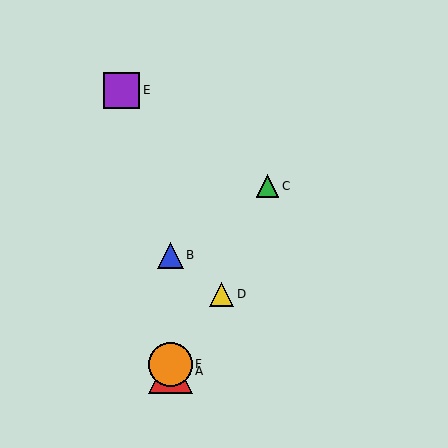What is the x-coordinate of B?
Object B is at x≈171.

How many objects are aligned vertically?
3 objects (A, B, F) are aligned vertically.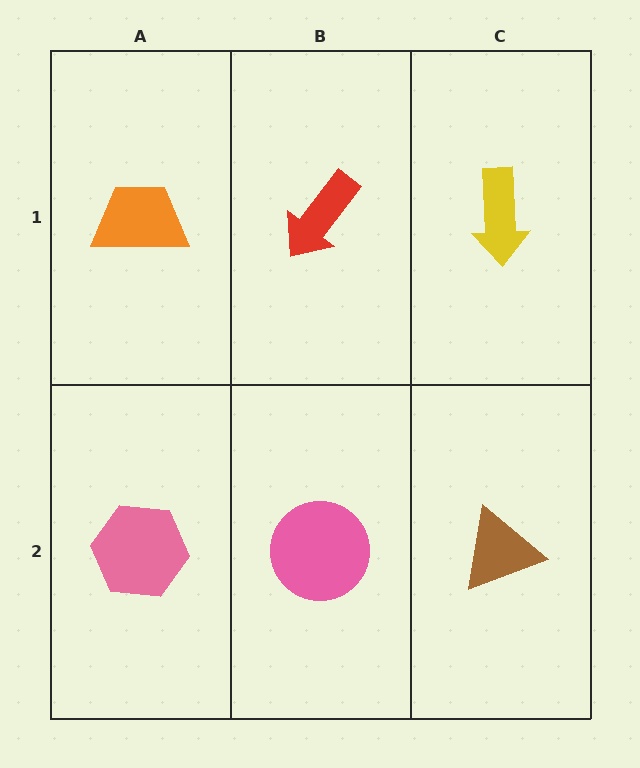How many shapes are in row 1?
3 shapes.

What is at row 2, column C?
A brown triangle.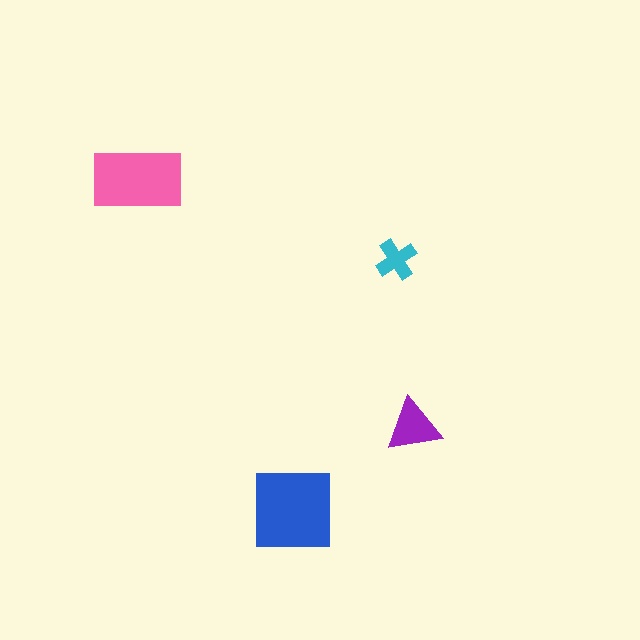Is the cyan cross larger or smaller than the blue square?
Smaller.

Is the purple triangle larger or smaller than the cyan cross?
Larger.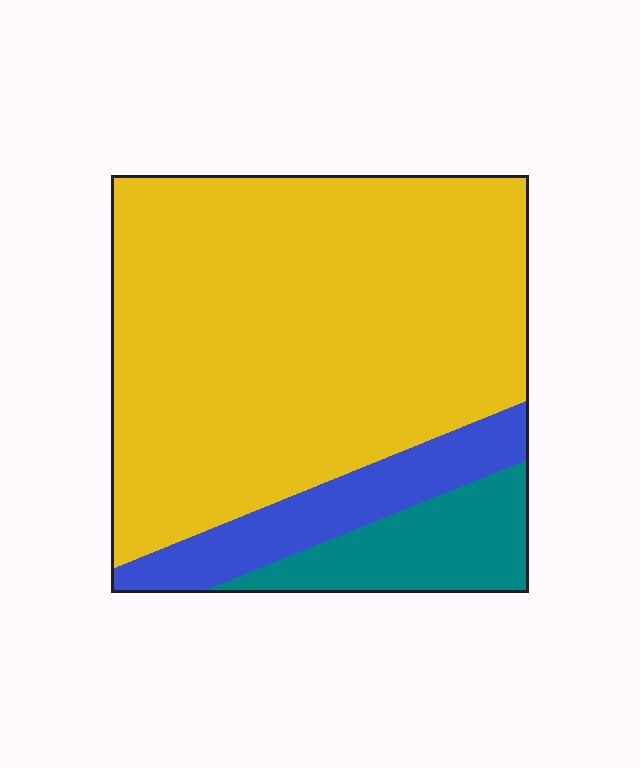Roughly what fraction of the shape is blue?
Blue covers roughly 15% of the shape.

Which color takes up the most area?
Yellow, at roughly 75%.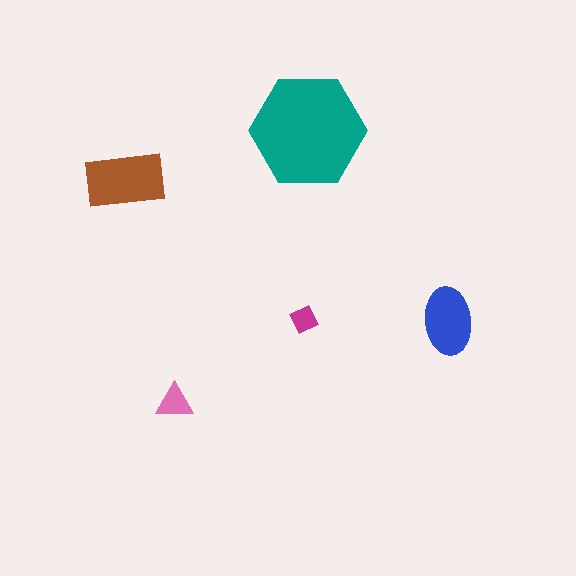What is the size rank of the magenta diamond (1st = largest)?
5th.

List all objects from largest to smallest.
The teal hexagon, the brown rectangle, the blue ellipse, the pink triangle, the magenta diamond.